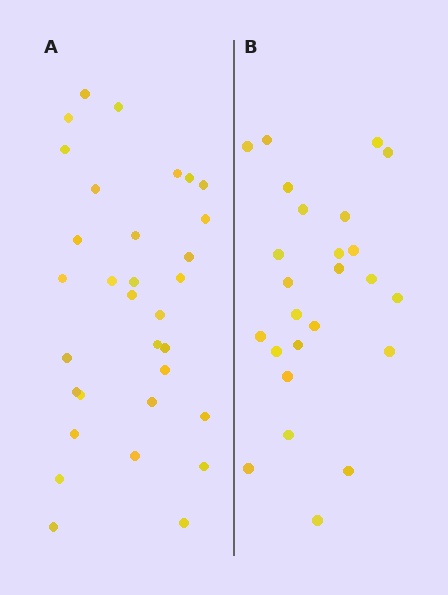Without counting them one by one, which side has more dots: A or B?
Region A (the left region) has more dots.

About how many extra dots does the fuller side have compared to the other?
Region A has roughly 8 or so more dots than region B.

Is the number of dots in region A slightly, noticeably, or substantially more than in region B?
Region A has noticeably more, but not dramatically so. The ratio is roughly 1.3 to 1.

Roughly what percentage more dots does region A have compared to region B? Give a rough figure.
About 30% more.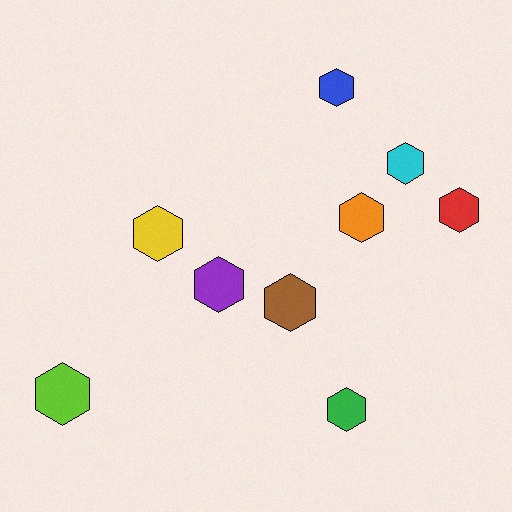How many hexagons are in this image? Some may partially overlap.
There are 9 hexagons.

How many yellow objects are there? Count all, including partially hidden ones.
There is 1 yellow object.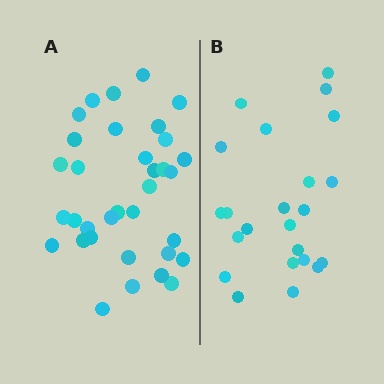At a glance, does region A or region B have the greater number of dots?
Region A (the left region) has more dots.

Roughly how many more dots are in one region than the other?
Region A has roughly 12 or so more dots than region B.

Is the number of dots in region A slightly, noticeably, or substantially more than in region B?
Region A has substantially more. The ratio is roughly 1.5 to 1.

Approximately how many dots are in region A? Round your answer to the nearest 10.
About 30 dots. (The exact count is 34, which rounds to 30.)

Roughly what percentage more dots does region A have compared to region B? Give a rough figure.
About 50% more.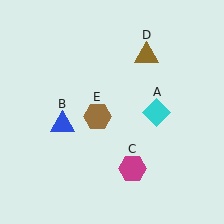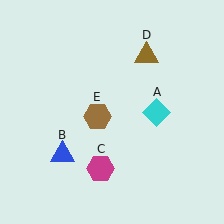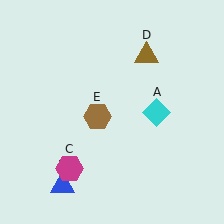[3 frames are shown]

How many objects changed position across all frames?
2 objects changed position: blue triangle (object B), magenta hexagon (object C).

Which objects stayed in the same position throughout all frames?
Cyan diamond (object A) and brown triangle (object D) and brown hexagon (object E) remained stationary.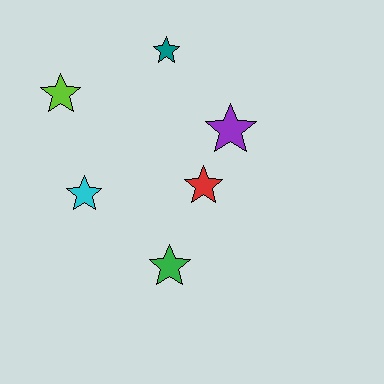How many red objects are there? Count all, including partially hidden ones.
There is 1 red object.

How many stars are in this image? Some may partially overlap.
There are 6 stars.